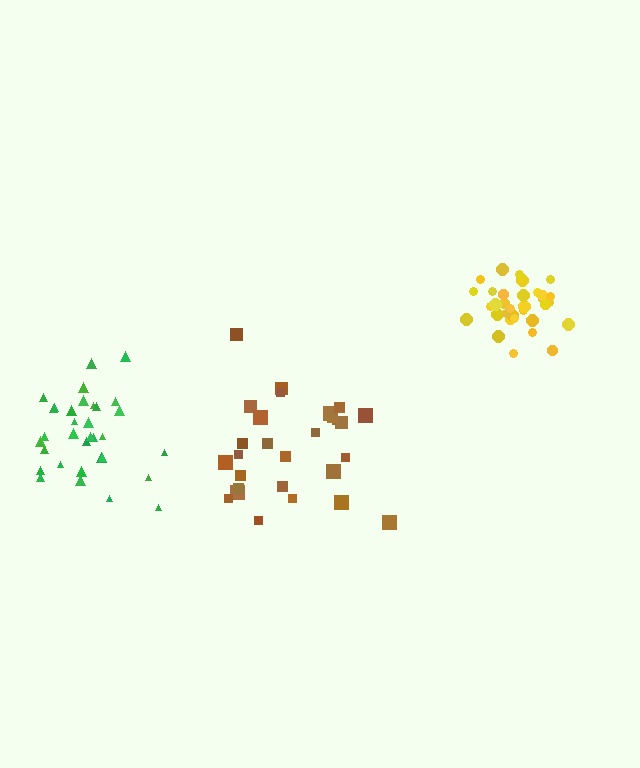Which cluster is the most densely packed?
Yellow.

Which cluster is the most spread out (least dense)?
Brown.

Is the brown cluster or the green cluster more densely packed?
Green.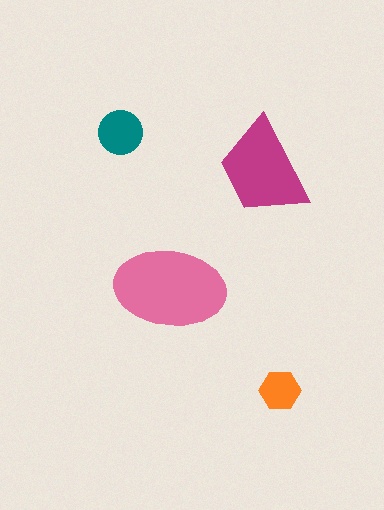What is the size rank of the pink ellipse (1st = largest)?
1st.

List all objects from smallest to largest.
The orange hexagon, the teal circle, the magenta trapezoid, the pink ellipse.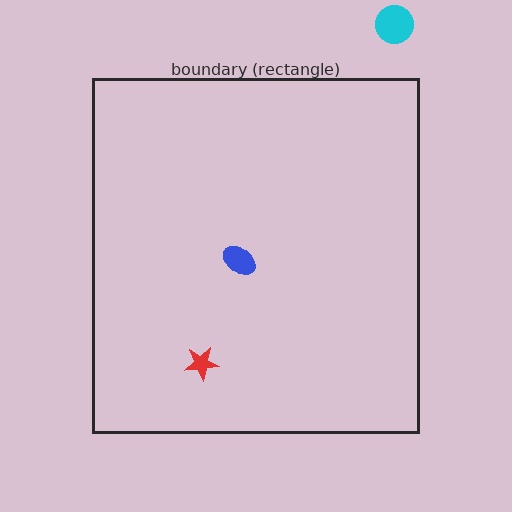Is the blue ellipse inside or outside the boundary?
Inside.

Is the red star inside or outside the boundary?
Inside.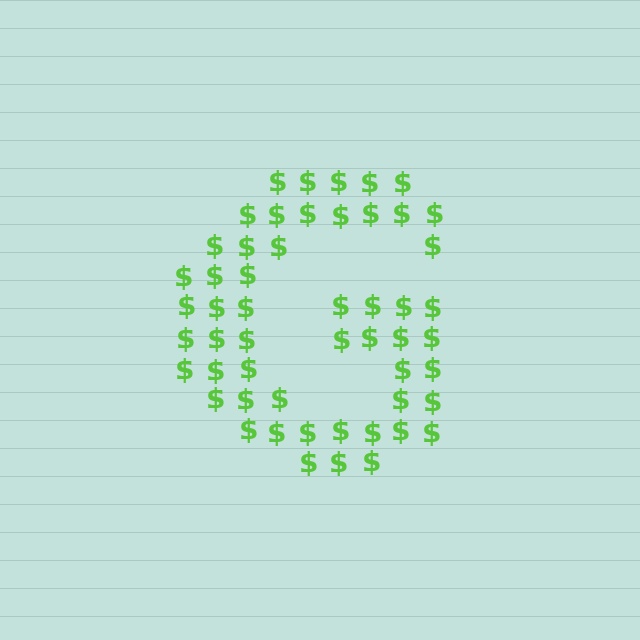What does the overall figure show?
The overall figure shows the letter G.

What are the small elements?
The small elements are dollar signs.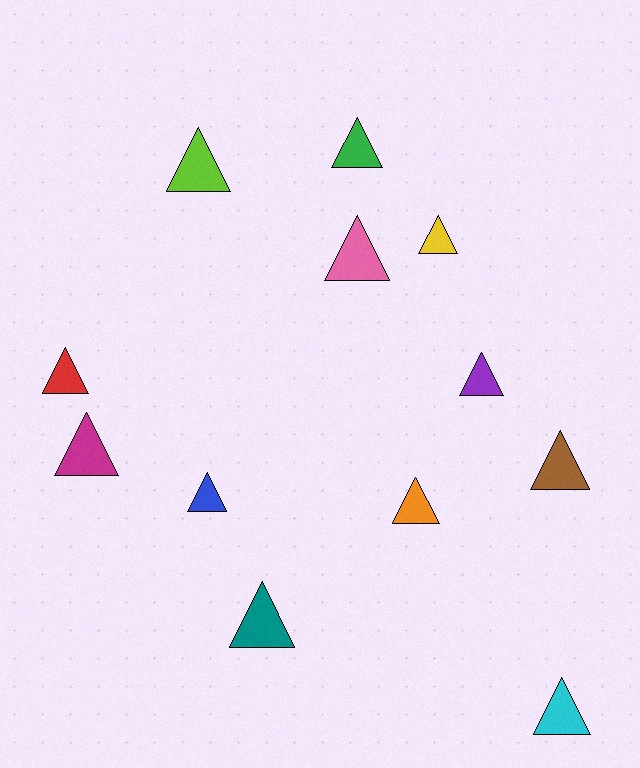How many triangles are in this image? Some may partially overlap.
There are 12 triangles.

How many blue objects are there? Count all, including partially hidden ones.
There is 1 blue object.